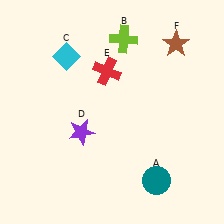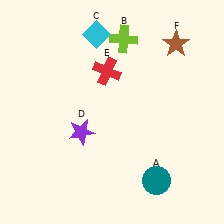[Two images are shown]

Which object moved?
The cyan diamond (C) moved right.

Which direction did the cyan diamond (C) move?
The cyan diamond (C) moved right.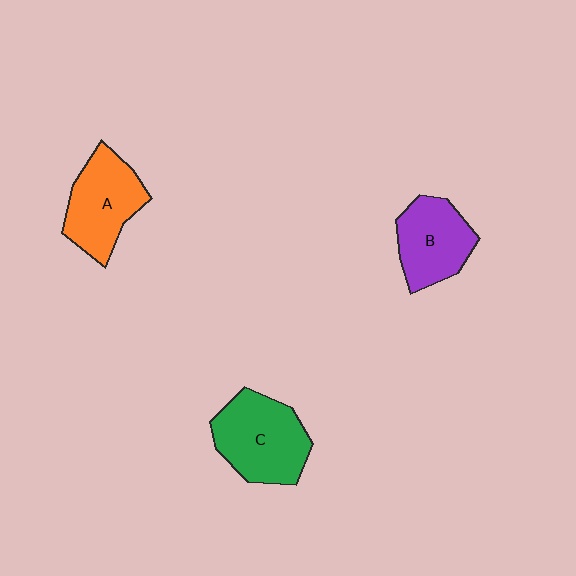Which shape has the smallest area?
Shape B (purple).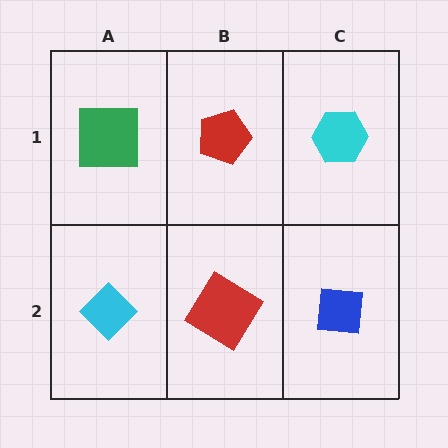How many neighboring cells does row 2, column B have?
3.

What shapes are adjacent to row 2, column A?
A green square (row 1, column A), a red diamond (row 2, column B).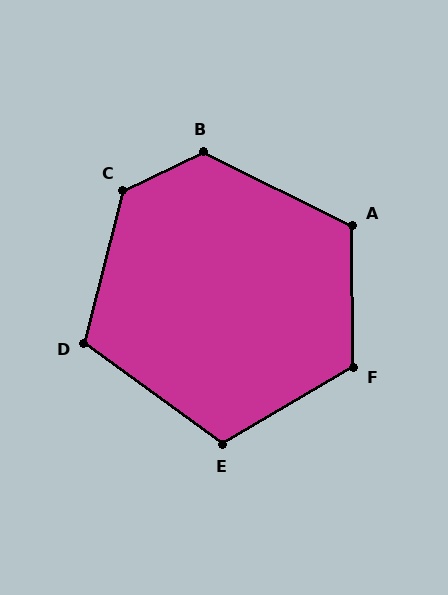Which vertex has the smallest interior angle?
D, at approximately 112 degrees.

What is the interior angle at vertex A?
Approximately 117 degrees (obtuse).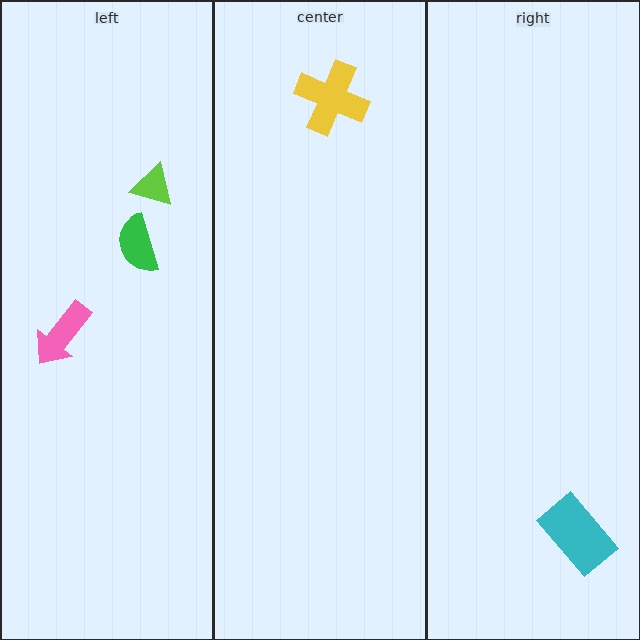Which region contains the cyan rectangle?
The right region.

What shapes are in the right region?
The cyan rectangle.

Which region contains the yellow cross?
The center region.